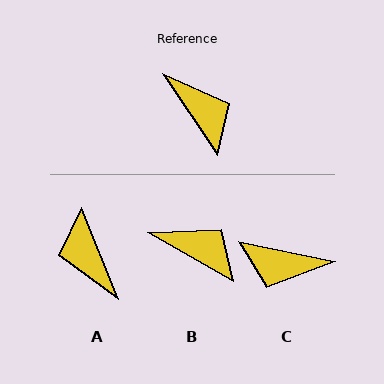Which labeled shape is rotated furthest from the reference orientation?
A, about 168 degrees away.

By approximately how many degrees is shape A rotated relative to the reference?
Approximately 168 degrees counter-clockwise.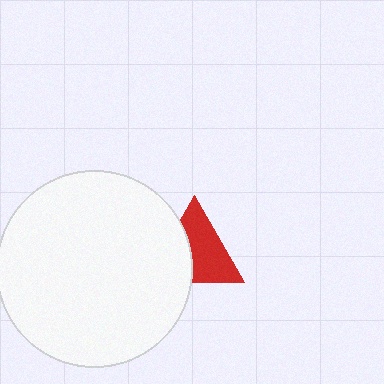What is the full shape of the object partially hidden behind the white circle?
The partially hidden object is a red triangle.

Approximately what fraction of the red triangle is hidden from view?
Roughly 39% of the red triangle is hidden behind the white circle.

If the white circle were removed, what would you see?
You would see the complete red triangle.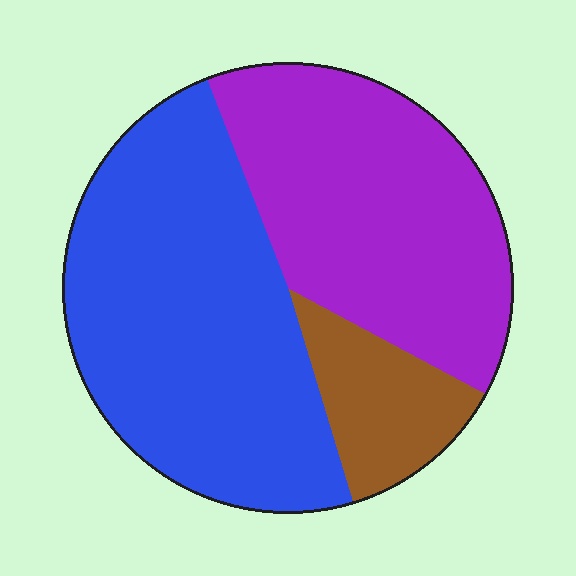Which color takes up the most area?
Blue, at roughly 50%.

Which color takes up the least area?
Brown, at roughly 10%.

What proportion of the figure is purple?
Purple takes up about three eighths (3/8) of the figure.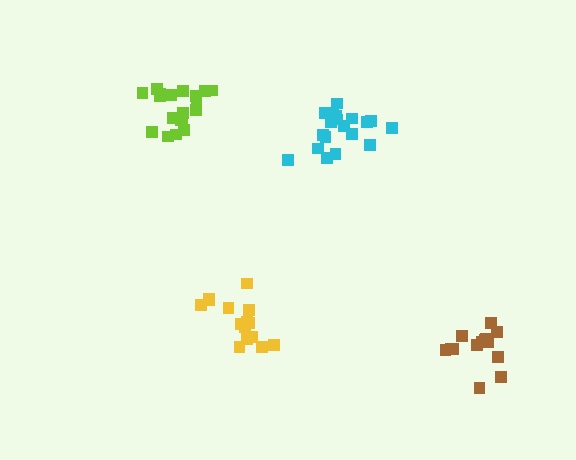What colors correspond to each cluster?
The clusters are colored: cyan, brown, yellow, lime.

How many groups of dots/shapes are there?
There are 4 groups.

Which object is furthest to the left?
The lime cluster is leftmost.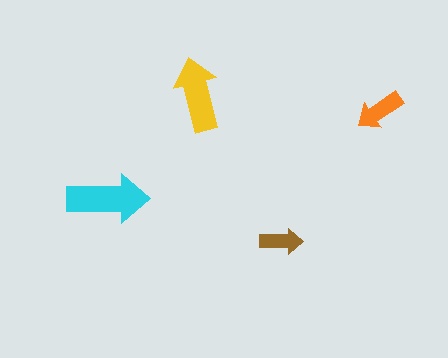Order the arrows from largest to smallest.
the cyan one, the yellow one, the orange one, the brown one.